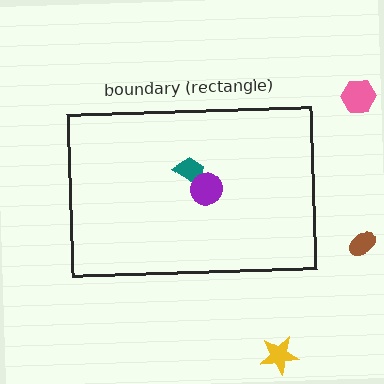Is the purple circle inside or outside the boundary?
Inside.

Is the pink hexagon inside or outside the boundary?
Outside.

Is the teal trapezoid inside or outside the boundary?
Inside.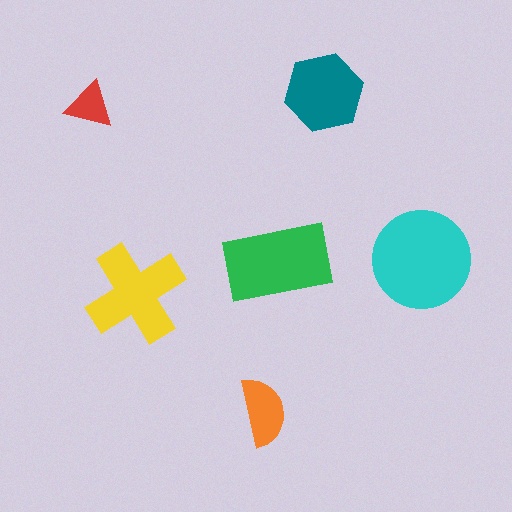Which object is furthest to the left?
The red triangle is leftmost.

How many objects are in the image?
There are 6 objects in the image.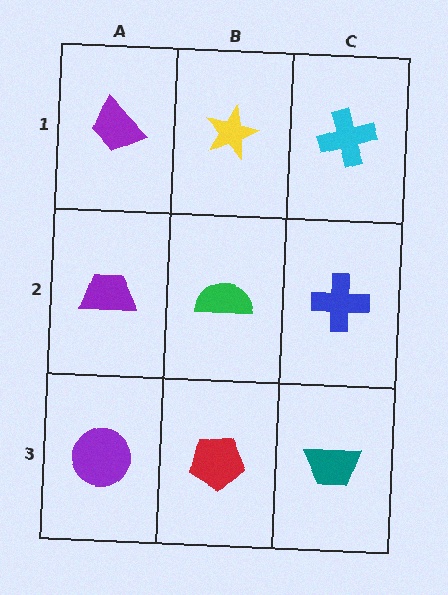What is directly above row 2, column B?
A yellow star.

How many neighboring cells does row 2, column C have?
3.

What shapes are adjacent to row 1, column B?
A green semicircle (row 2, column B), a purple trapezoid (row 1, column A), a cyan cross (row 1, column C).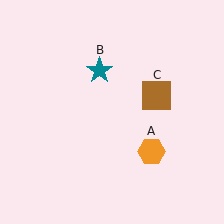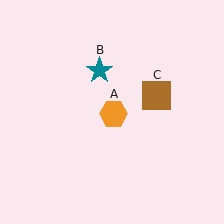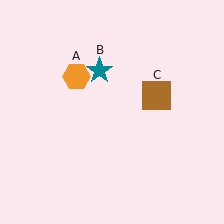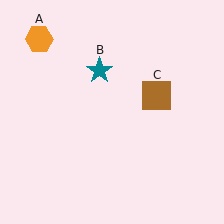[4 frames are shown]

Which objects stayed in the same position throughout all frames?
Teal star (object B) and brown square (object C) remained stationary.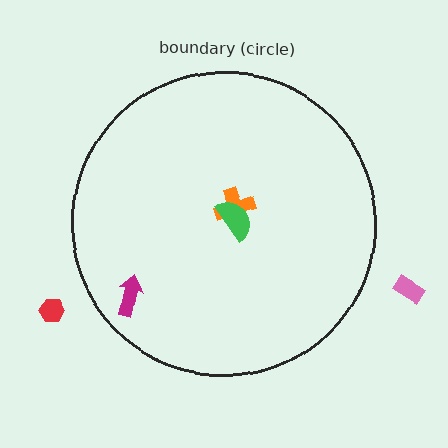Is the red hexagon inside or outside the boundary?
Outside.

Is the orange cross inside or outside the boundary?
Inside.